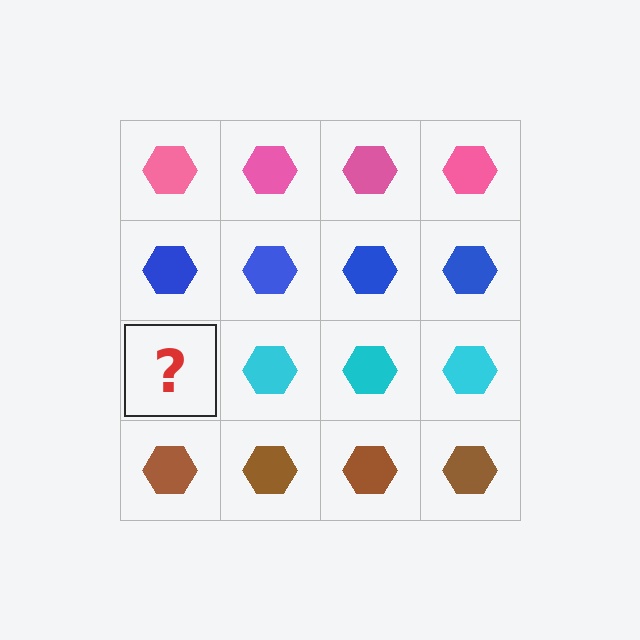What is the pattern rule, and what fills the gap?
The rule is that each row has a consistent color. The gap should be filled with a cyan hexagon.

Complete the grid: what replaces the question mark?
The question mark should be replaced with a cyan hexagon.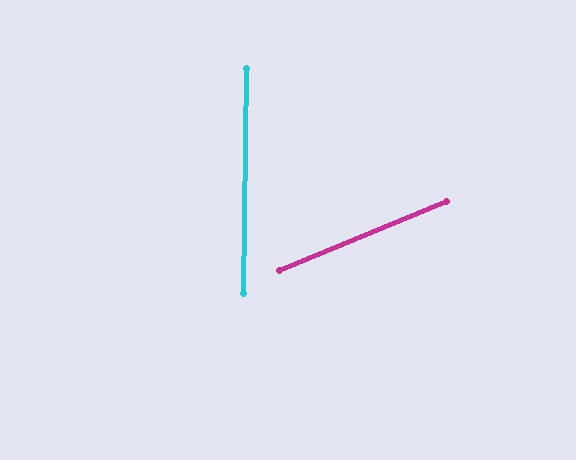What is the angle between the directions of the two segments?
Approximately 67 degrees.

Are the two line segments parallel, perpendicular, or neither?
Neither parallel nor perpendicular — they differ by about 67°.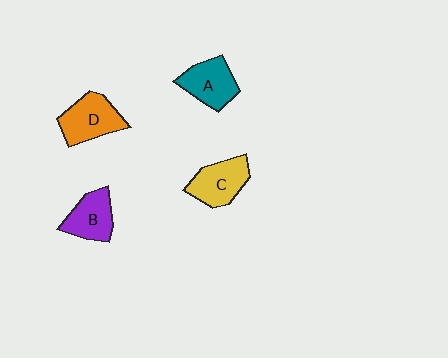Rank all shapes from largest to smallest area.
From largest to smallest: D (orange), C (yellow), A (teal), B (purple).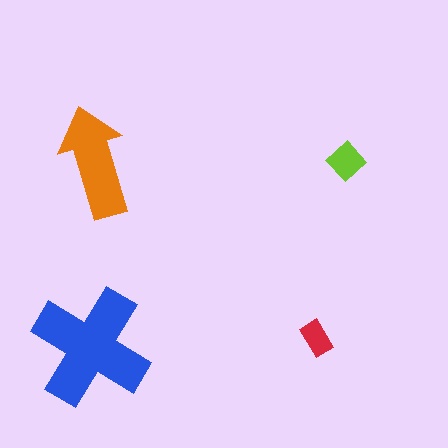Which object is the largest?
The blue cross.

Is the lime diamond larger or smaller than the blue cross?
Smaller.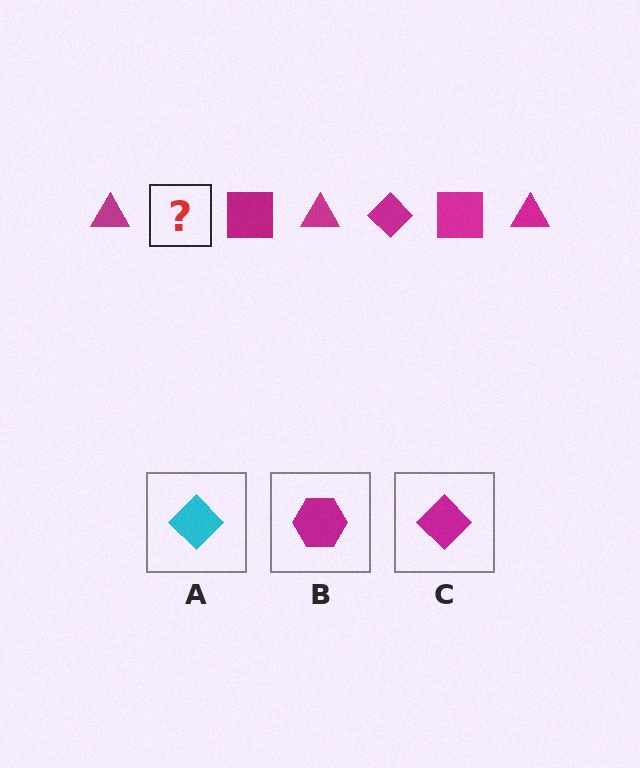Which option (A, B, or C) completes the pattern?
C.